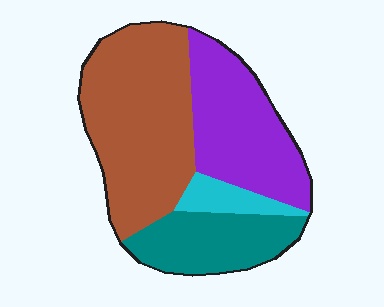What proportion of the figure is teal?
Teal covers about 20% of the figure.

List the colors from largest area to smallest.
From largest to smallest: brown, purple, teal, cyan.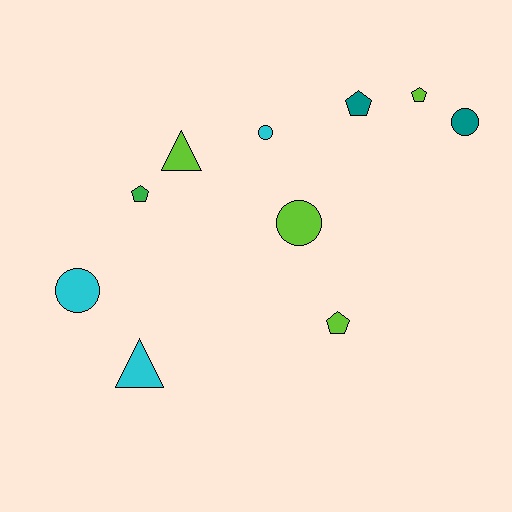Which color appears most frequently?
Lime, with 4 objects.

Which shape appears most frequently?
Circle, with 4 objects.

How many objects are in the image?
There are 10 objects.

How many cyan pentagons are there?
There are no cyan pentagons.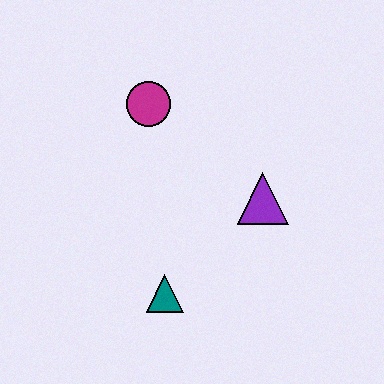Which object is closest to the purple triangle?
The teal triangle is closest to the purple triangle.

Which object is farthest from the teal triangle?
The magenta circle is farthest from the teal triangle.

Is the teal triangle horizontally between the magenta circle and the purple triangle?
Yes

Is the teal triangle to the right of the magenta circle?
Yes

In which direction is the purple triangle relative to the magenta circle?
The purple triangle is to the right of the magenta circle.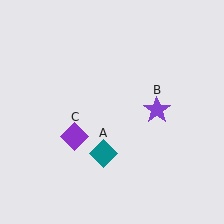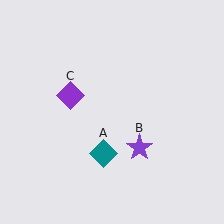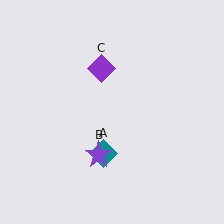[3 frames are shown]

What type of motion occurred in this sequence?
The purple star (object B), purple diamond (object C) rotated clockwise around the center of the scene.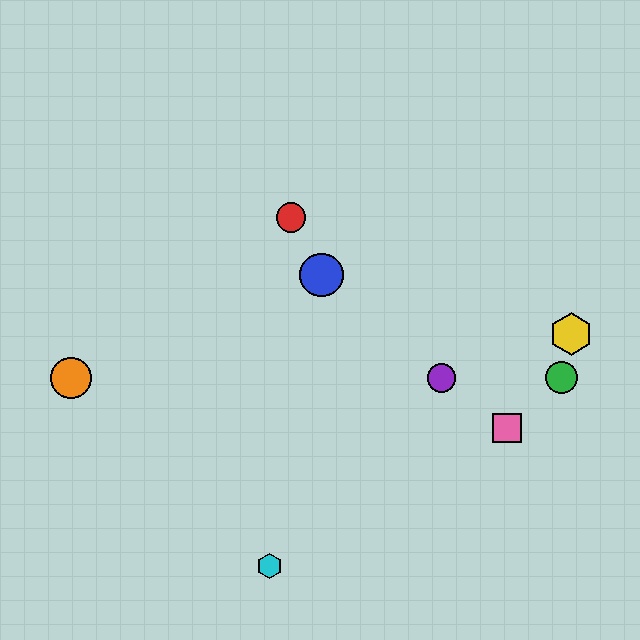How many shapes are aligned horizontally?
3 shapes (the green circle, the purple circle, the orange circle) are aligned horizontally.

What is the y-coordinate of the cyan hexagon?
The cyan hexagon is at y≈566.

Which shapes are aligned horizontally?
The green circle, the purple circle, the orange circle are aligned horizontally.